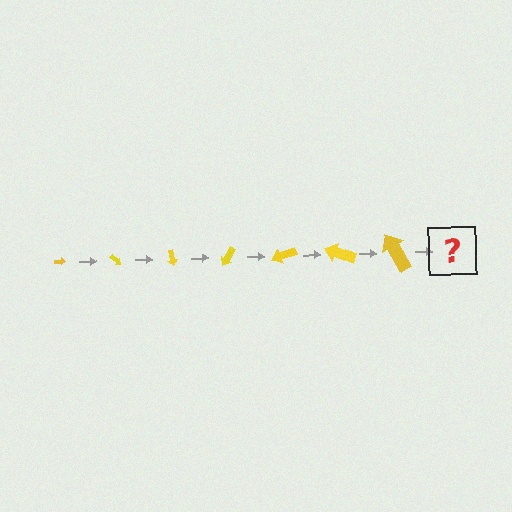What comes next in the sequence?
The next element should be an arrow, larger than the previous one and rotated 280 degrees from the start.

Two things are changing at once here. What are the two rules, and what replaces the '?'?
The two rules are that the arrow grows larger each step and it rotates 40 degrees each step. The '?' should be an arrow, larger than the previous one and rotated 280 degrees from the start.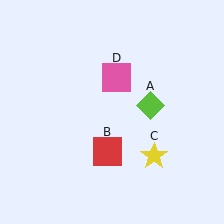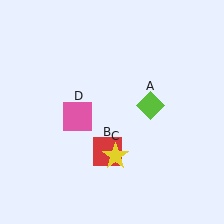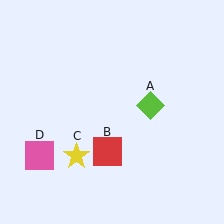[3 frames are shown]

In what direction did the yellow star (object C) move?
The yellow star (object C) moved left.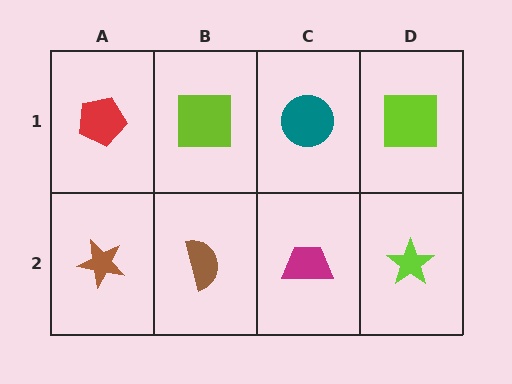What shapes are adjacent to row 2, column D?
A lime square (row 1, column D), a magenta trapezoid (row 2, column C).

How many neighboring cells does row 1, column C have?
3.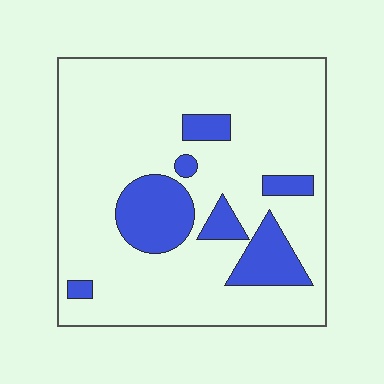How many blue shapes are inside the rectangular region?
7.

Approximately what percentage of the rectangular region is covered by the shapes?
Approximately 20%.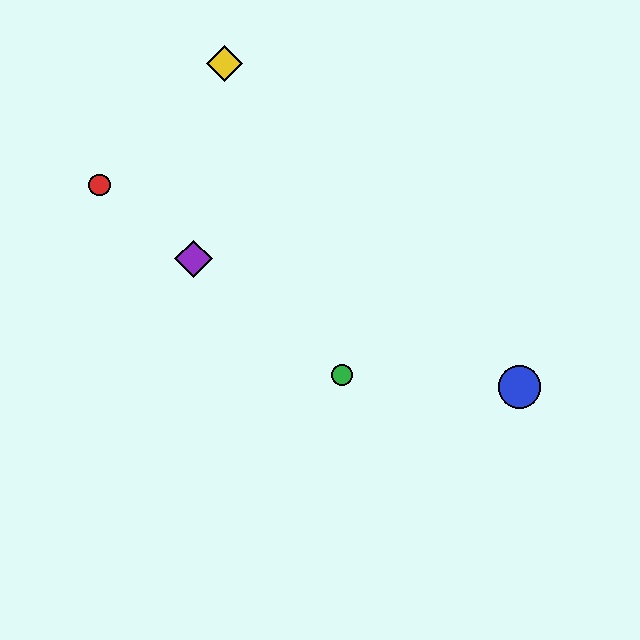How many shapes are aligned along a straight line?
3 shapes (the red circle, the green circle, the purple diamond) are aligned along a straight line.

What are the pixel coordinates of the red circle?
The red circle is at (100, 185).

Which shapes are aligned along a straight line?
The red circle, the green circle, the purple diamond are aligned along a straight line.